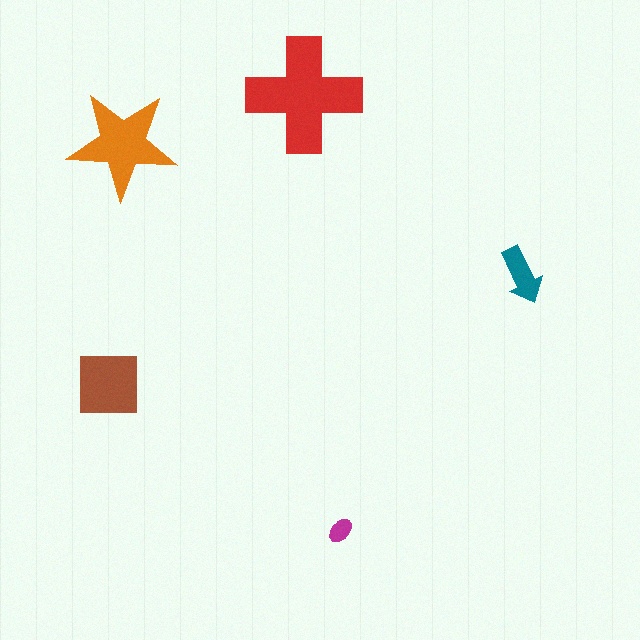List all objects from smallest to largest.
The magenta ellipse, the teal arrow, the brown square, the orange star, the red cross.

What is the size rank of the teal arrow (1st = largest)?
4th.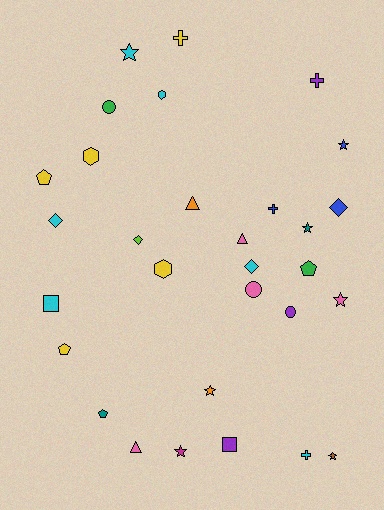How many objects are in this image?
There are 30 objects.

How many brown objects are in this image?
There is 1 brown object.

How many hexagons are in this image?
There are 3 hexagons.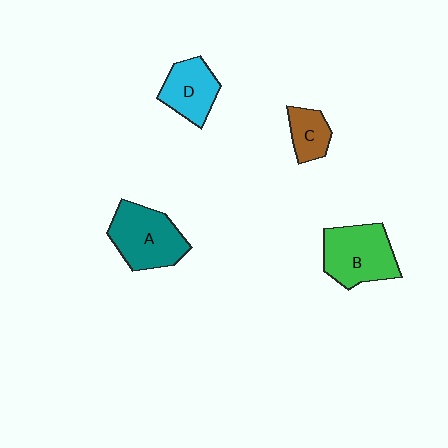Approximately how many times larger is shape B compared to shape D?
Approximately 1.4 times.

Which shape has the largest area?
Shape B (green).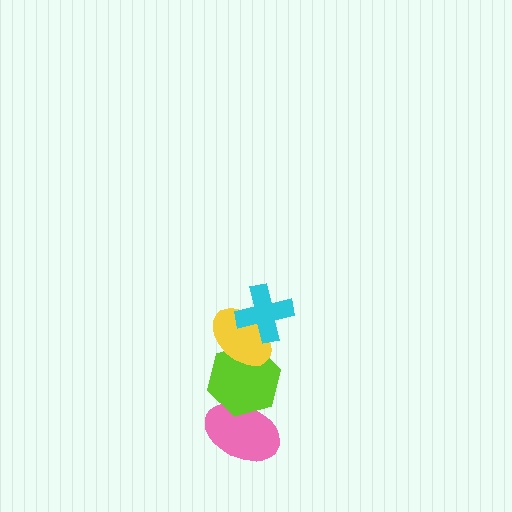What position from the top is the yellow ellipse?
The yellow ellipse is 2nd from the top.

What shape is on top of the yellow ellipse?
The cyan cross is on top of the yellow ellipse.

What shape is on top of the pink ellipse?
The lime hexagon is on top of the pink ellipse.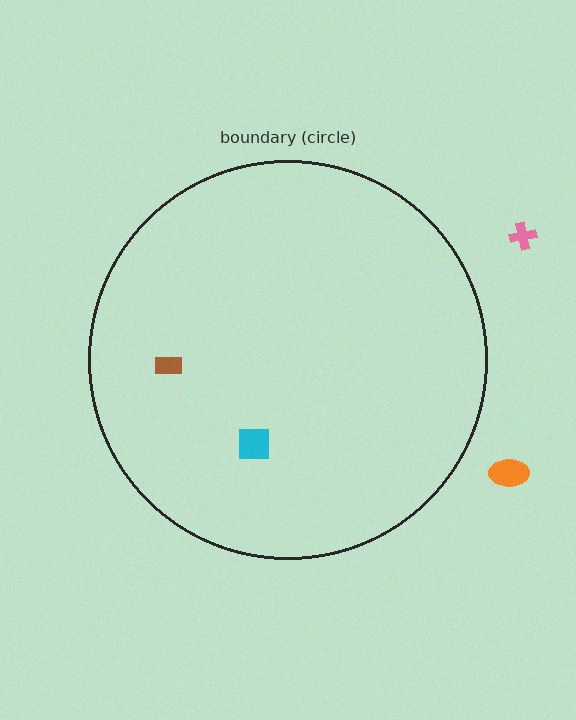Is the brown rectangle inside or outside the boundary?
Inside.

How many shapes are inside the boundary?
2 inside, 2 outside.